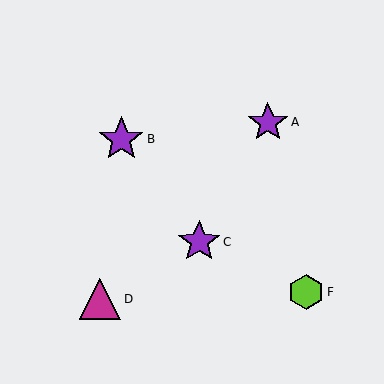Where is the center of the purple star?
The center of the purple star is at (199, 242).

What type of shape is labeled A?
Shape A is a purple star.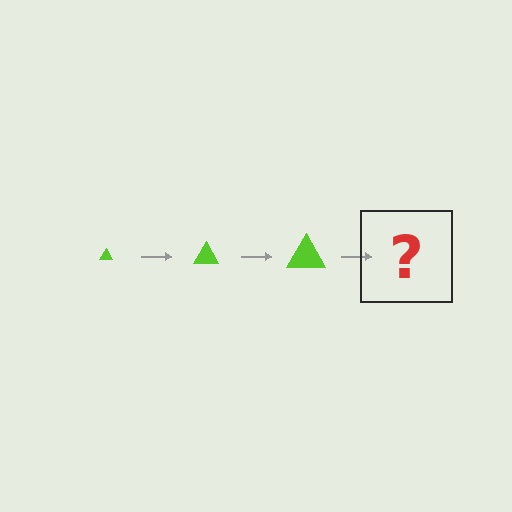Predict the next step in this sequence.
The next step is a lime triangle, larger than the previous one.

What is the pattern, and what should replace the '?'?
The pattern is that the triangle gets progressively larger each step. The '?' should be a lime triangle, larger than the previous one.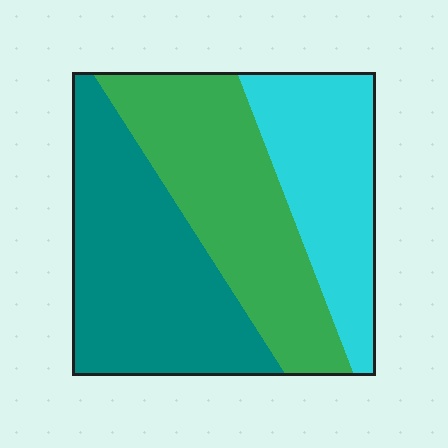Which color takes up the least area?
Cyan, at roughly 25%.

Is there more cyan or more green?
Green.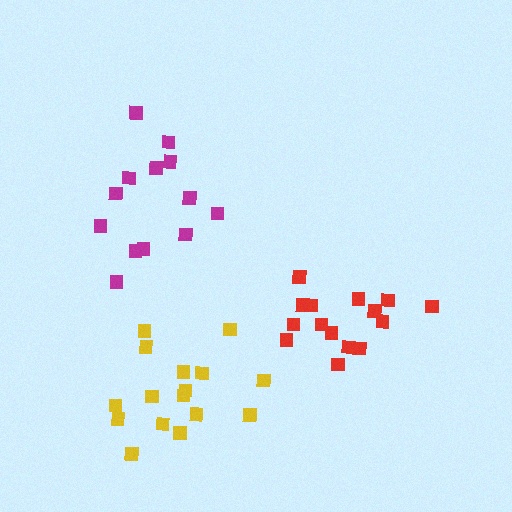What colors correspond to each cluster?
The clusters are colored: magenta, red, yellow.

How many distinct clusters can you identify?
There are 3 distinct clusters.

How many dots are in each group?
Group 1: 13 dots, Group 2: 15 dots, Group 3: 16 dots (44 total).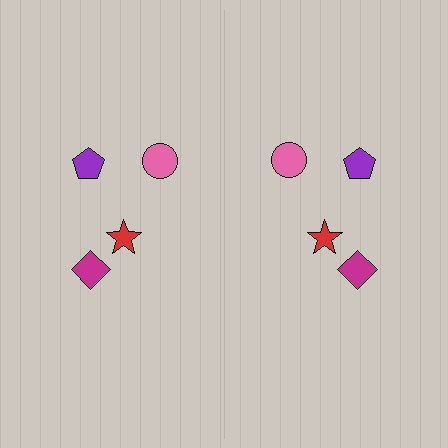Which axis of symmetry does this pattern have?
The pattern has a vertical axis of symmetry running through the center of the image.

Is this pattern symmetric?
Yes, this pattern has bilateral (reflection) symmetry.